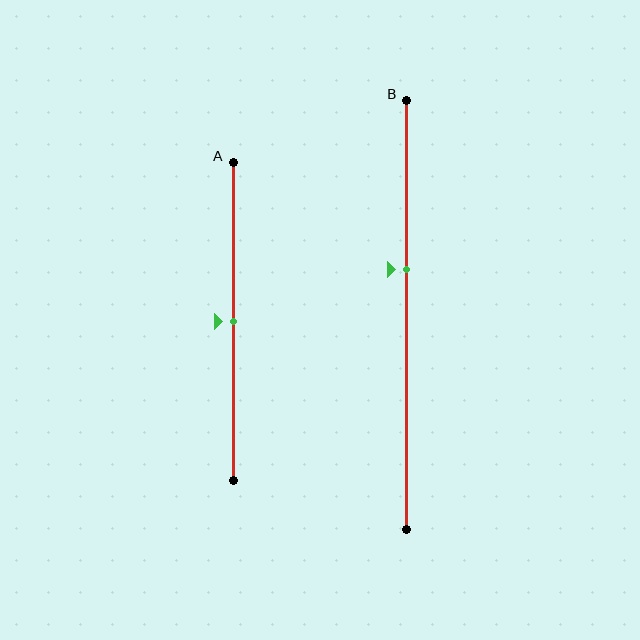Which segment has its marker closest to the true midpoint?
Segment A has its marker closest to the true midpoint.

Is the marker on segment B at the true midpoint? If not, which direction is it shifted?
No, the marker on segment B is shifted upward by about 11% of the segment length.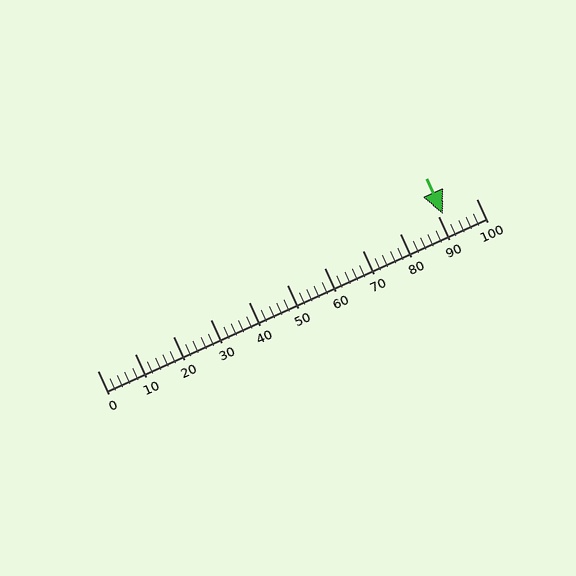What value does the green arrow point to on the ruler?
The green arrow points to approximately 91.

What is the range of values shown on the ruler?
The ruler shows values from 0 to 100.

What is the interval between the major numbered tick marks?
The major tick marks are spaced 10 units apart.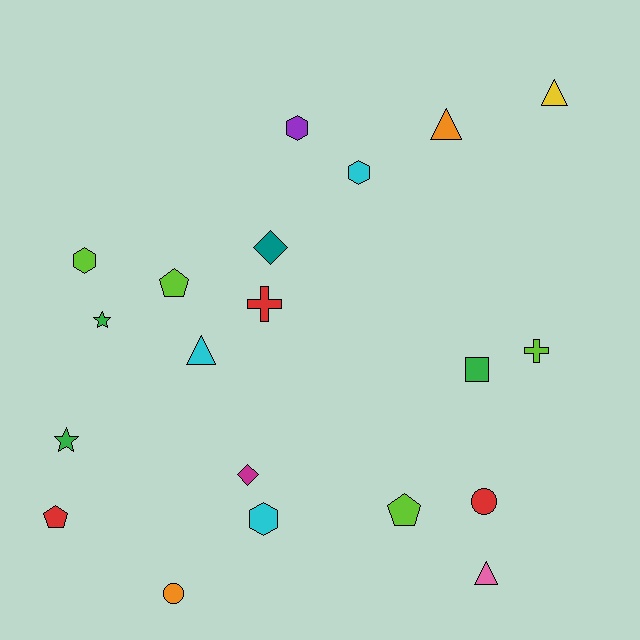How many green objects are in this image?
There are 3 green objects.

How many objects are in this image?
There are 20 objects.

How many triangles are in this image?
There are 4 triangles.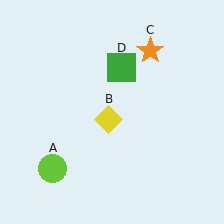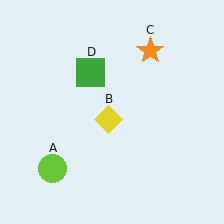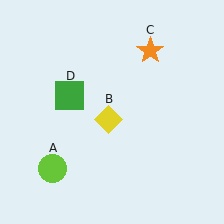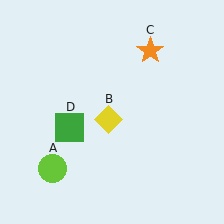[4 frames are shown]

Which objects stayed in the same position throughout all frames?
Lime circle (object A) and yellow diamond (object B) and orange star (object C) remained stationary.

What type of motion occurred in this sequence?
The green square (object D) rotated counterclockwise around the center of the scene.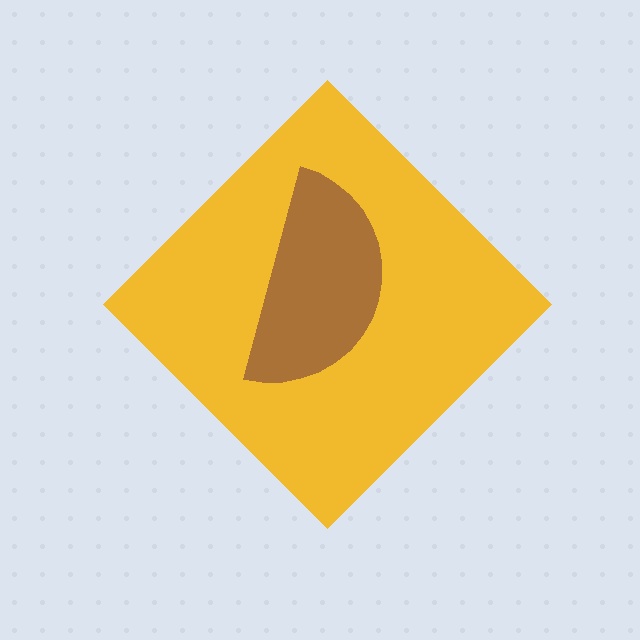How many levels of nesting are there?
2.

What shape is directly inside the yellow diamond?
The brown semicircle.